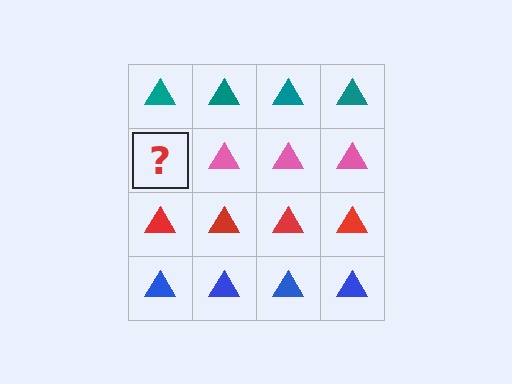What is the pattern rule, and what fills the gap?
The rule is that each row has a consistent color. The gap should be filled with a pink triangle.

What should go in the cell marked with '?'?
The missing cell should contain a pink triangle.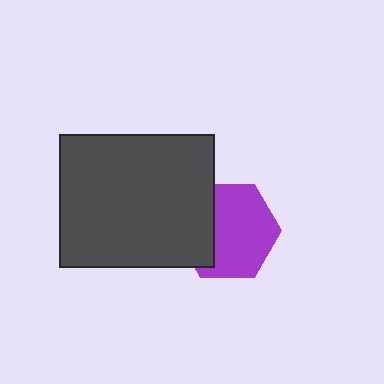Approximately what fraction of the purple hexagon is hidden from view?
Roughly 33% of the purple hexagon is hidden behind the dark gray rectangle.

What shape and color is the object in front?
The object in front is a dark gray rectangle.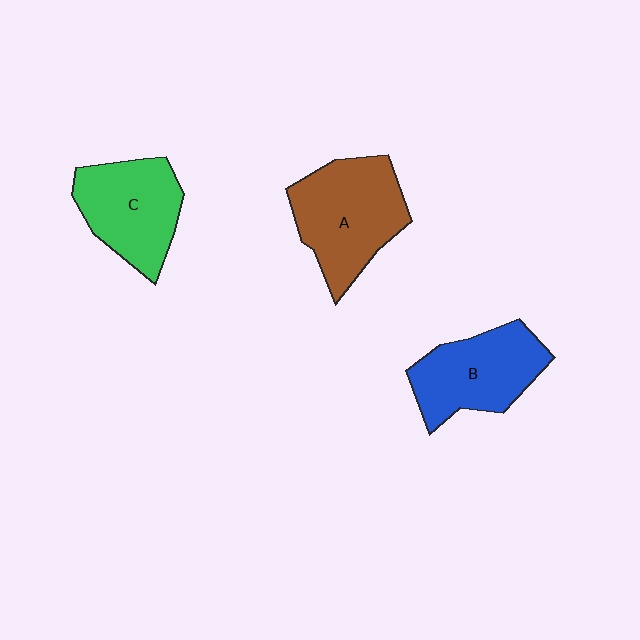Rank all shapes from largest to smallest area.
From largest to smallest: A (brown), B (blue), C (green).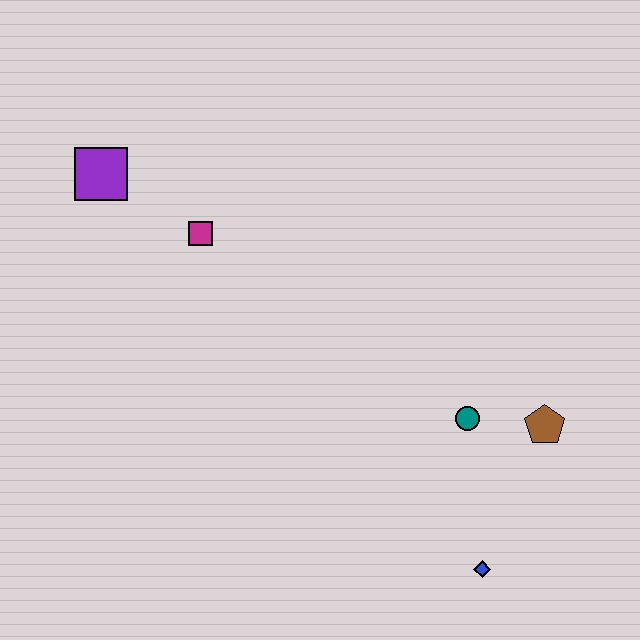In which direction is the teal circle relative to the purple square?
The teal circle is to the right of the purple square.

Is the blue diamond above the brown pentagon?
No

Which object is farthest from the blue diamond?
The purple square is farthest from the blue diamond.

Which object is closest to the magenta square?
The purple square is closest to the magenta square.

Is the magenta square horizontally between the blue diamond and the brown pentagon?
No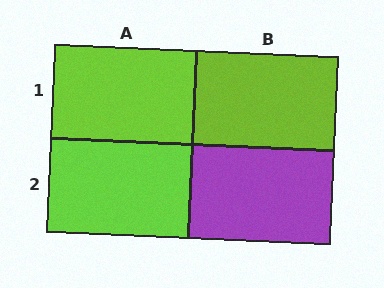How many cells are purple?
1 cell is purple.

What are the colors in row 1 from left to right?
Lime, lime.